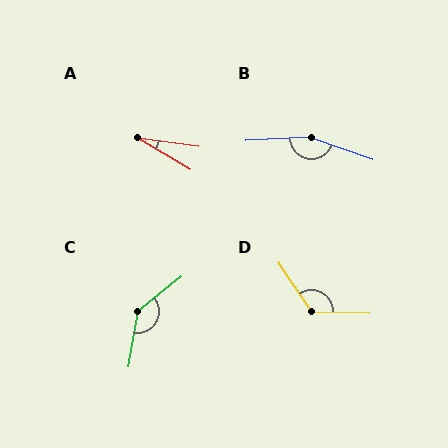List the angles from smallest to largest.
A (23°), D (125°), C (138°), B (158°).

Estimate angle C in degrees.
Approximately 138 degrees.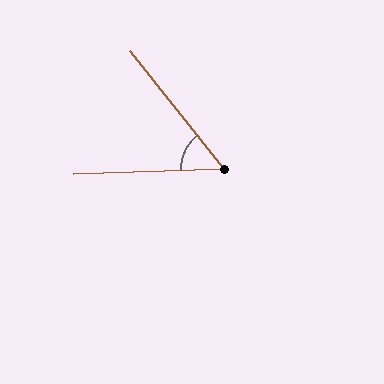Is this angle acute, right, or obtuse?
It is acute.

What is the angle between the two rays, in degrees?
Approximately 53 degrees.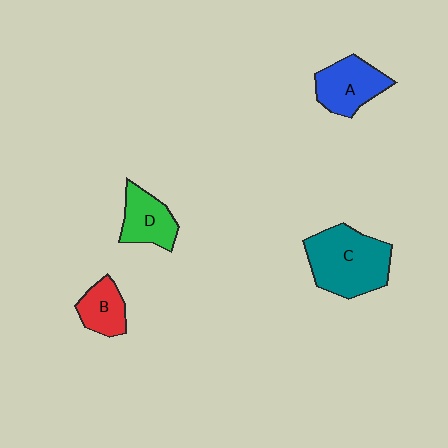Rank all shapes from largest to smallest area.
From largest to smallest: C (teal), A (blue), D (green), B (red).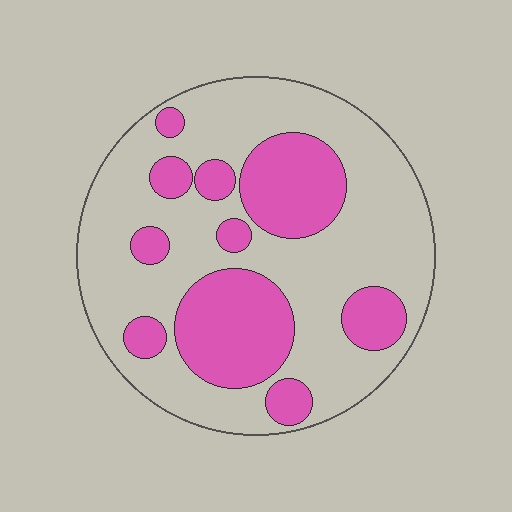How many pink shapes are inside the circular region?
10.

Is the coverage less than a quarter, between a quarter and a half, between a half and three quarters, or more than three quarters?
Between a quarter and a half.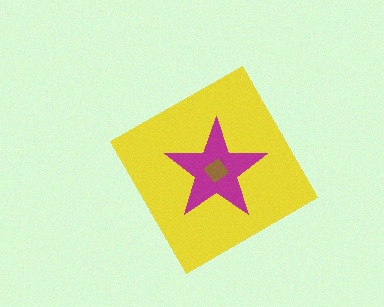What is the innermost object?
The brown diamond.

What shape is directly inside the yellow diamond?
The magenta star.